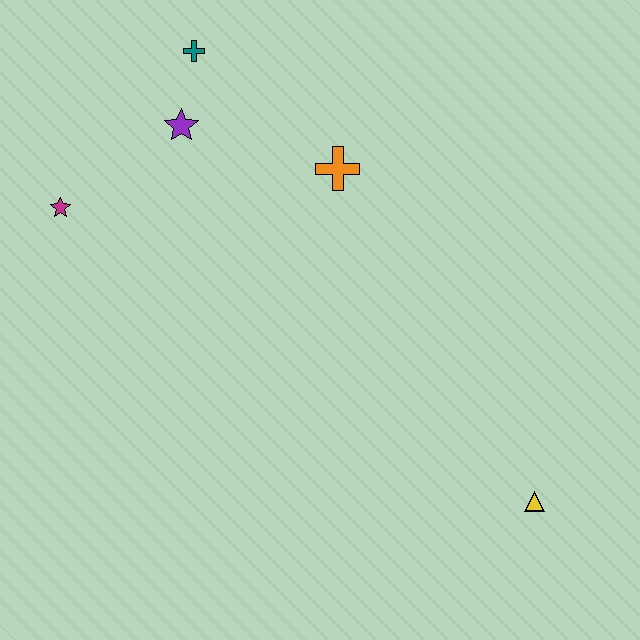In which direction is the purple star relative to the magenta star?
The purple star is to the right of the magenta star.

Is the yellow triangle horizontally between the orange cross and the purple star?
No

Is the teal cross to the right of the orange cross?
No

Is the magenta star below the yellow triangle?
No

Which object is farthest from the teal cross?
The yellow triangle is farthest from the teal cross.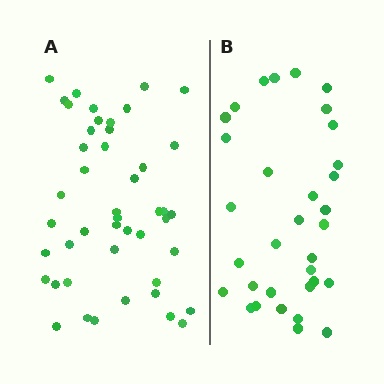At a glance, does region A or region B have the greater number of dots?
Region A (the left region) has more dots.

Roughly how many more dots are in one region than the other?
Region A has approximately 15 more dots than region B.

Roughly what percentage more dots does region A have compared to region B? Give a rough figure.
About 40% more.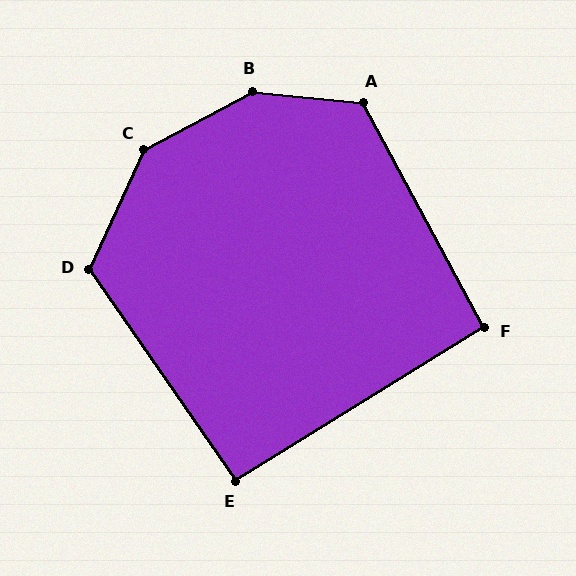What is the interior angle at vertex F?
Approximately 93 degrees (approximately right).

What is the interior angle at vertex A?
Approximately 124 degrees (obtuse).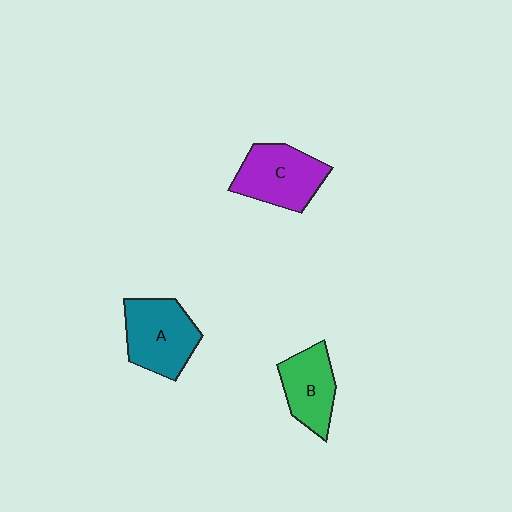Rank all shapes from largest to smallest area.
From largest to smallest: A (teal), C (purple), B (green).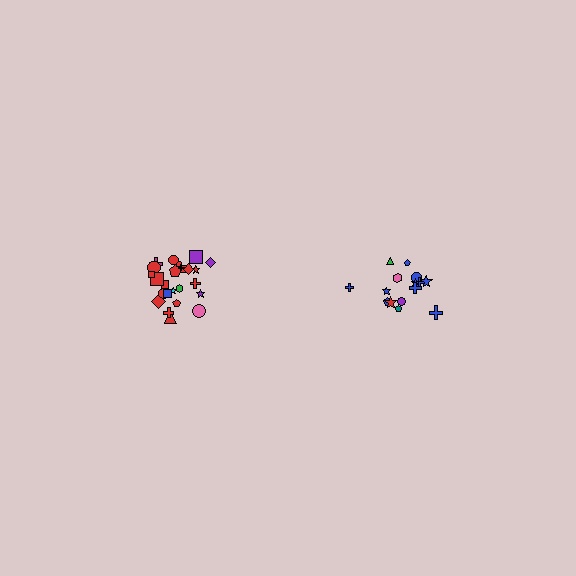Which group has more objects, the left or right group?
The left group.